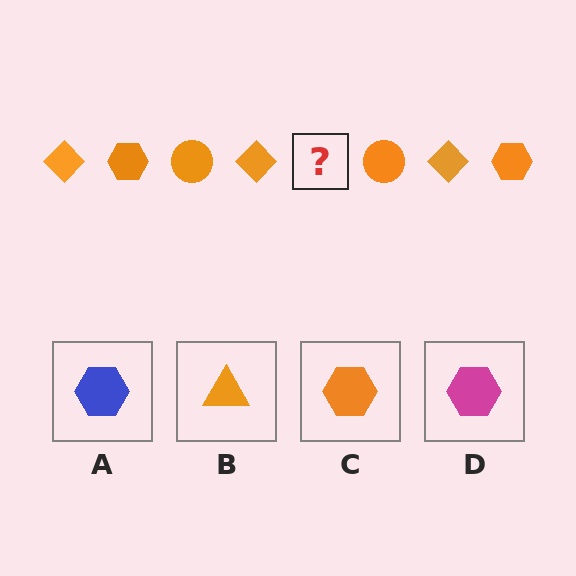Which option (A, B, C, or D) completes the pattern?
C.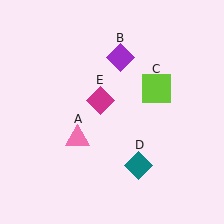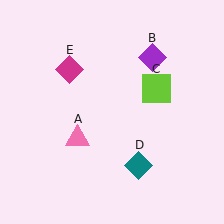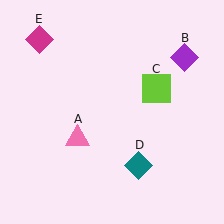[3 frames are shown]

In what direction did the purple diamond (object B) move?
The purple diamond (object B) moved right.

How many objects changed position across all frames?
2 objects changed position: purple diamond (object B), magenta diamond (object E).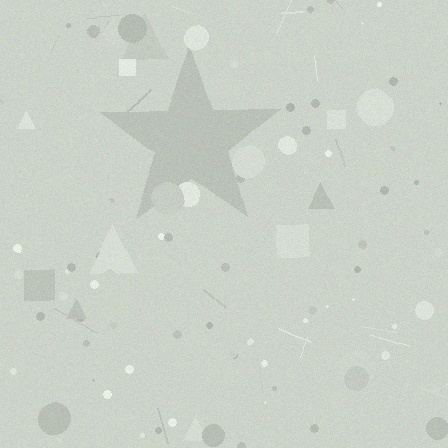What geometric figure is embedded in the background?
A star is embedded in the background.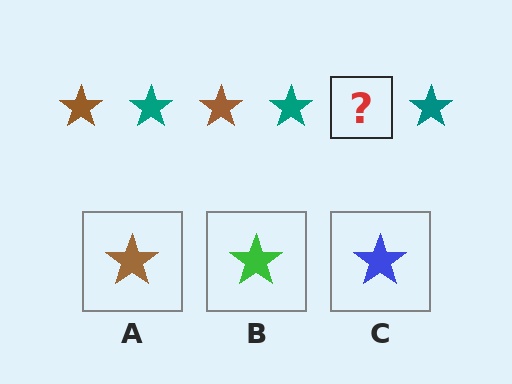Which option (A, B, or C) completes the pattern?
A.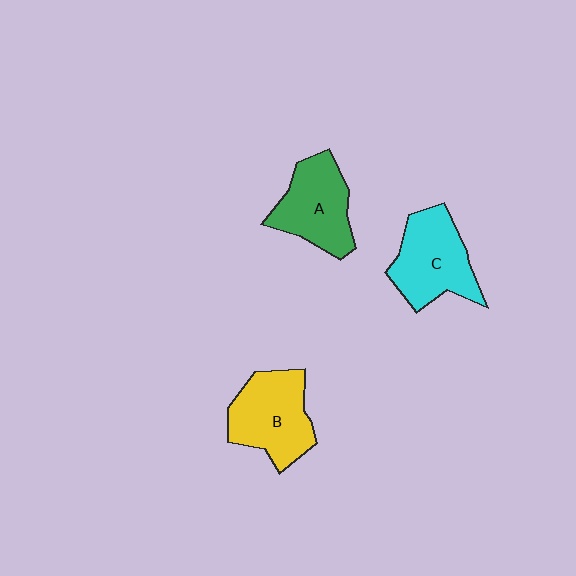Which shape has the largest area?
Shape C (cyan).